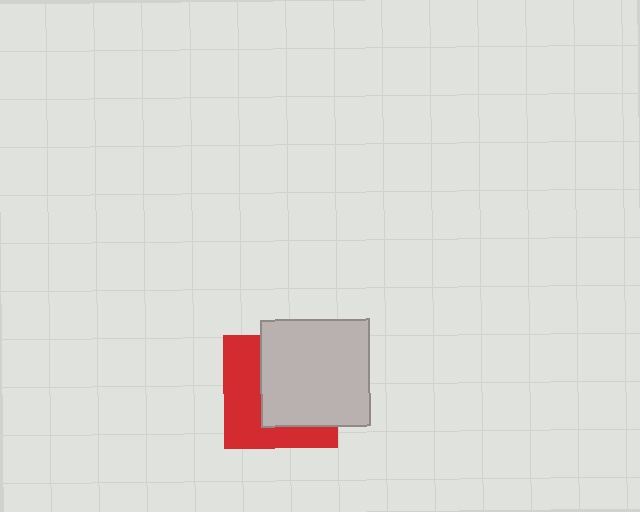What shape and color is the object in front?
The object in front is a light gray rectangle.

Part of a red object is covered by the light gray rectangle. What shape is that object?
It is a square.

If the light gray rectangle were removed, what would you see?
You would see the complete red square.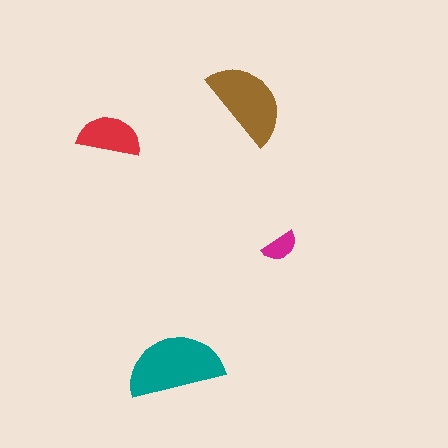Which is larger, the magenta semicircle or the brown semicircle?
The brown one.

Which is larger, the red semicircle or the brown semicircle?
The brown one.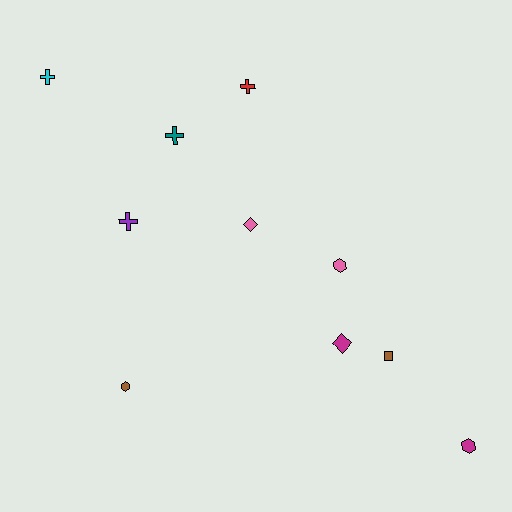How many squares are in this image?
There is 1 square.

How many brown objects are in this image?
There are 2 brown objects.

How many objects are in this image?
There are 10 objects.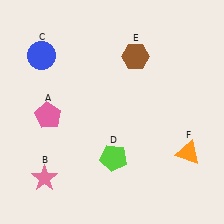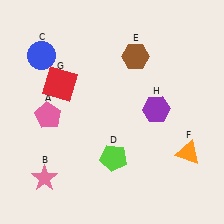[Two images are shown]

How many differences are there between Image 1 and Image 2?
There are 2 differences between the two images.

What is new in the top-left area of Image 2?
A red square (G) was added in the top-left area of Image 2.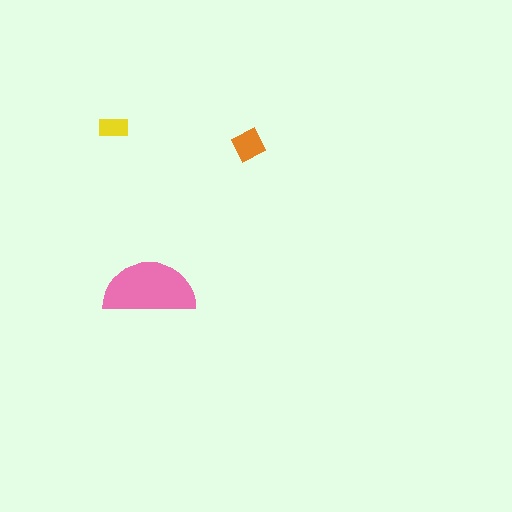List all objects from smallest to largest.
The yellow rectangle, the orange square, the pink semicircle.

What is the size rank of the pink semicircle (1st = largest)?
1st.